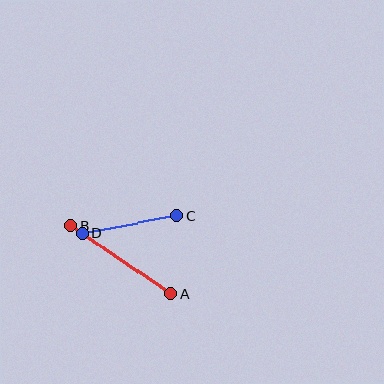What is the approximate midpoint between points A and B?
The midpoint is at approximately (121, 260) pixels.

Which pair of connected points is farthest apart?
Points A and B are farthest apart.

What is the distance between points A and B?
The distance is approximately 121 pixels.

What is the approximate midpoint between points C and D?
The midpoint is at approximately (130, 224) pixels.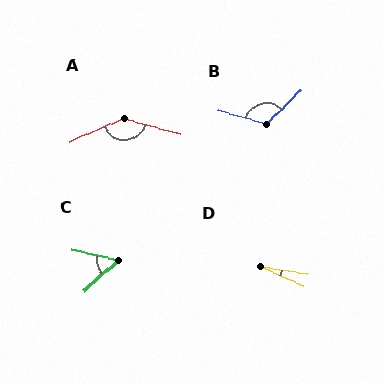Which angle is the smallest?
D, at approximately 16 degrees.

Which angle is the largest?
A, at approximately 140 degrees.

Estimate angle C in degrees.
Approximately 54 degrees.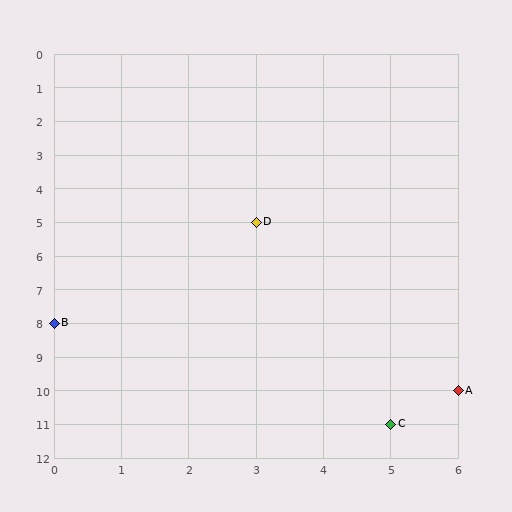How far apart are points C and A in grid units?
Points C and A are 1 column and 1 row apart (about 1.4 grid units diagonally).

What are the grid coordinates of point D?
Point D is at grid coordinates (3, 5).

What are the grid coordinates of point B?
Point B is at grid coordinates (0, 8).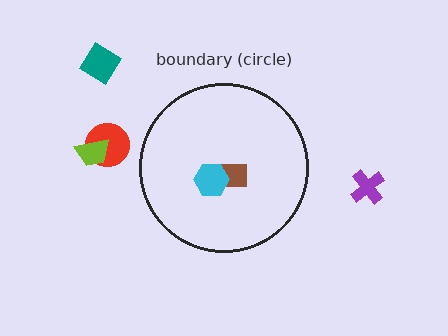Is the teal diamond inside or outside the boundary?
Outside.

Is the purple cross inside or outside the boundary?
Outside.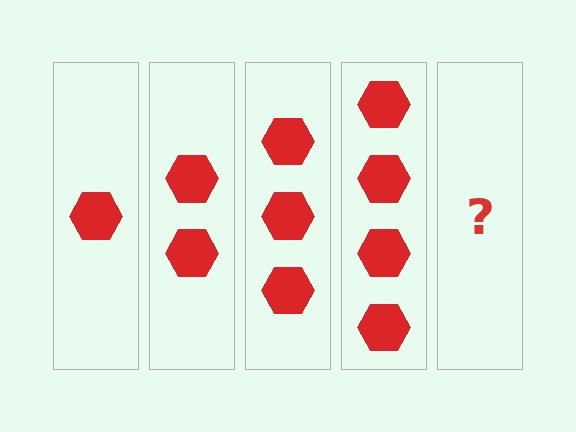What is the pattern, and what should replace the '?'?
The pattern is that each step adds one more hexagon. The '?' should be 5 hexagons.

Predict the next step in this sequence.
The next step is 5 hexagons.